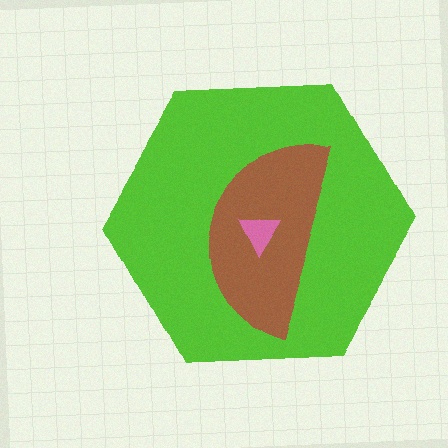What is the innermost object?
The pink triangle.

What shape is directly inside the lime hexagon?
The brown semicircle.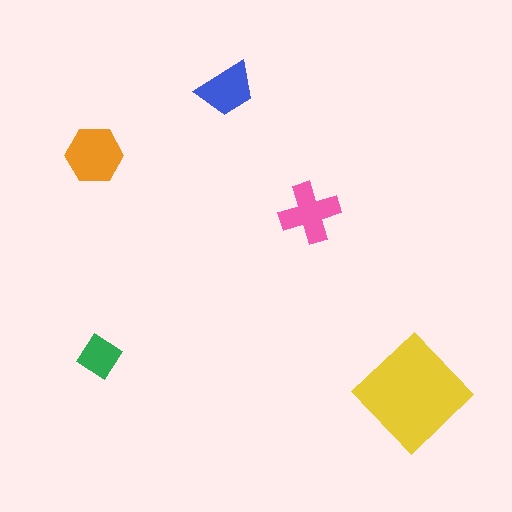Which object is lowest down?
The yellow diamond is bottommost.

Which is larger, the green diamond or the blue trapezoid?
The blue trapezoid.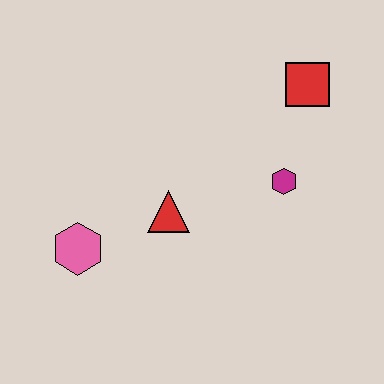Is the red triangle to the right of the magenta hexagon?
No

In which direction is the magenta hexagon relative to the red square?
The magenta hexagon is below the red square.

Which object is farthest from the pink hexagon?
The red square is farthest from the pink hexagon.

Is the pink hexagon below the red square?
Yes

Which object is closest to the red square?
The magenta hexagon is closest to the red square.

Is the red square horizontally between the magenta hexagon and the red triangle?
No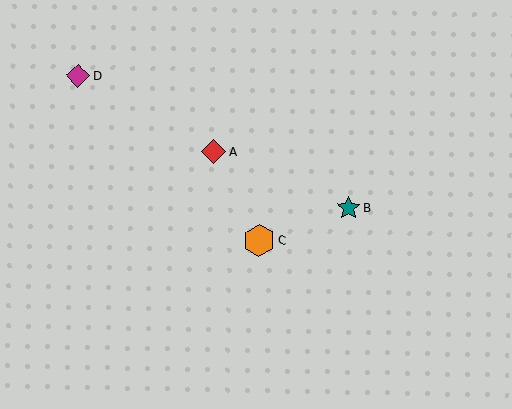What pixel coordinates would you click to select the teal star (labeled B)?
Click at (348, 208) to select the teal star B.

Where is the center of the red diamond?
The center of the red diamond is at (214, 152).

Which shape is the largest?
The orange hexagon (labeled C) is the largest.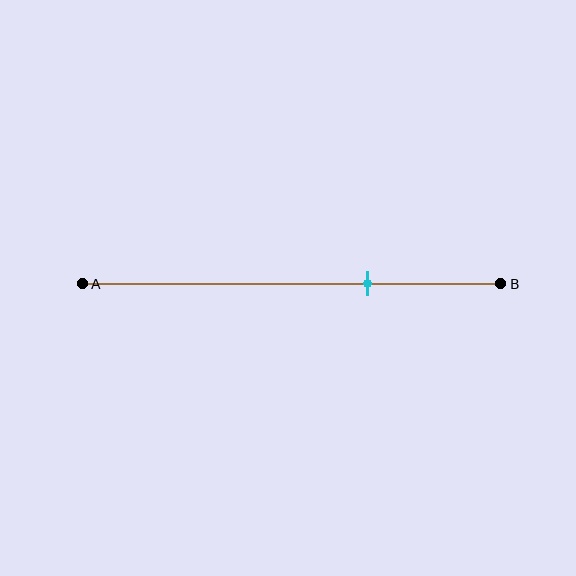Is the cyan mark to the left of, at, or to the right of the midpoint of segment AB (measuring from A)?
The cyan mark is to the right of the midpoint of segment AB.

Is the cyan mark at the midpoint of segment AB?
No, the mark is at about 70% from A, not at the 50% midpoint.